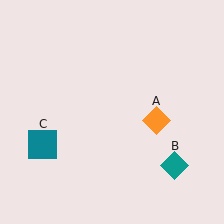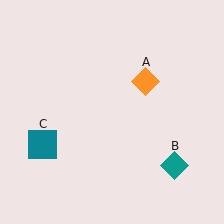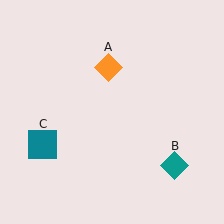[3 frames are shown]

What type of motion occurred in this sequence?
The orange diamond (object A) rotated counterclockwise around the center of the scene.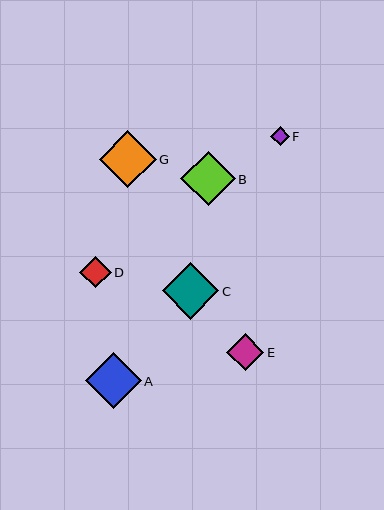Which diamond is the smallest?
Diamond F is the smallest with a size of approximately 19 pixels.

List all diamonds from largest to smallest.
From largest to smallest: G, C, A, B, E, D, F.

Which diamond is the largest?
Diamond G is the largest with a size of approximately 57 pixels.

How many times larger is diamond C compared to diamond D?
Diamond C is approximately 1.8 times the size of diamond D.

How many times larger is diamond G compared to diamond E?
Diamond G is approximately 1.5 times the size of diamond E.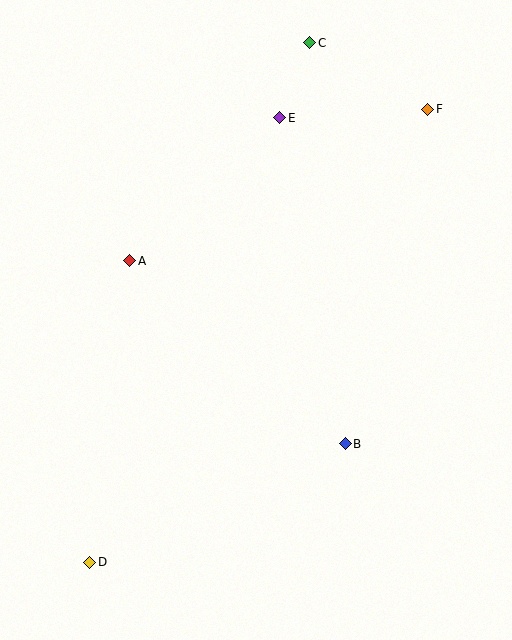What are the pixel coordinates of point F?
Point F is at (428, 109).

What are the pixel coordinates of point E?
Point E is at (280, 118).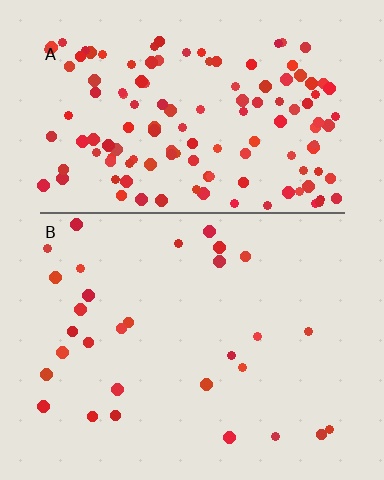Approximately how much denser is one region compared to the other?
Approximately 4.6× — region A over region B.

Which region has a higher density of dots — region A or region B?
A (the top).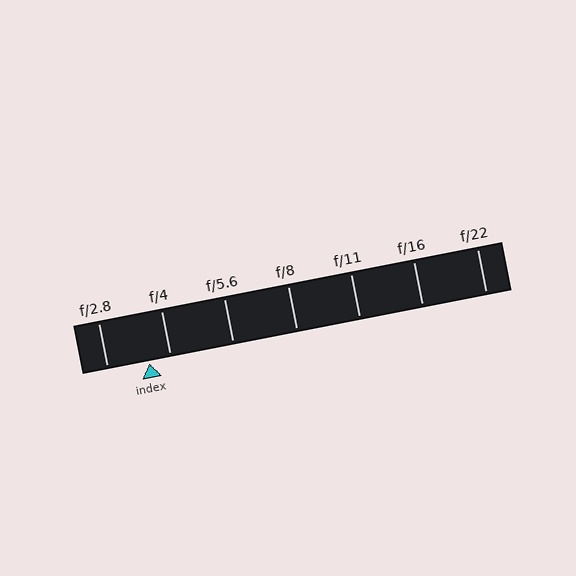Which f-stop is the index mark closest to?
The index mark is closest to f/4.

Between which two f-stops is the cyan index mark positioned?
The index mark is between f/2.8 and f/4.